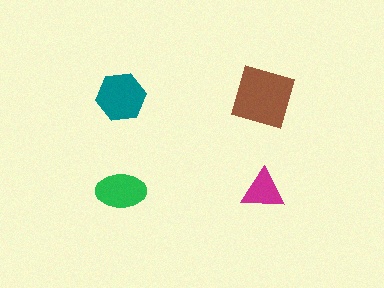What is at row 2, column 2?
A magenta triangle.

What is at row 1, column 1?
A teal hexagon.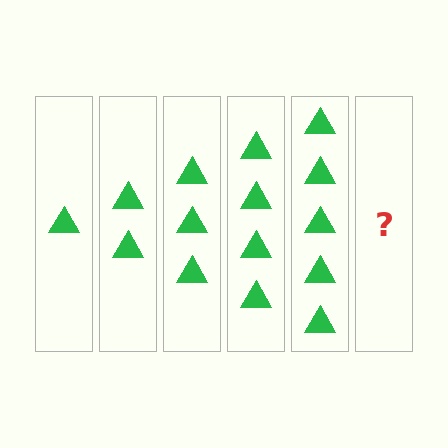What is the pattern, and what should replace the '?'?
The pattern is that each step adds one more triangle. The '?' should be 6 triangles.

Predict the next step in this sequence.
The next step is 6 triangles.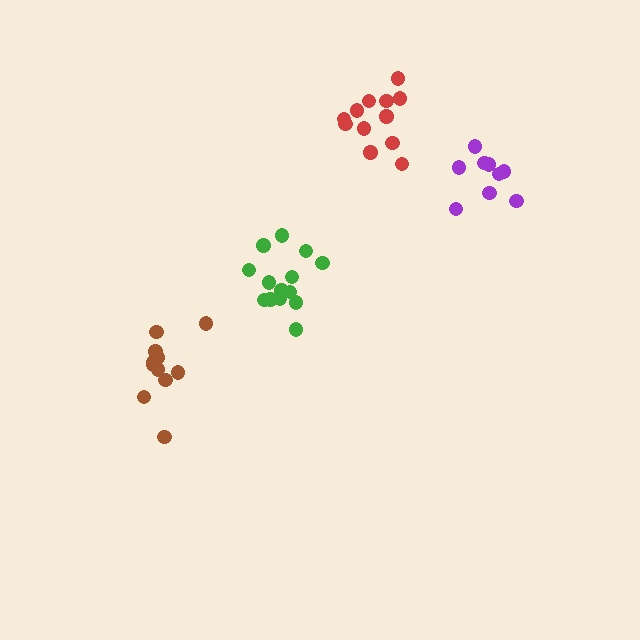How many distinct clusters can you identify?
There are 4 distinct clusters.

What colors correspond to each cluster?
The clusters are colored: red, brown, purple, green.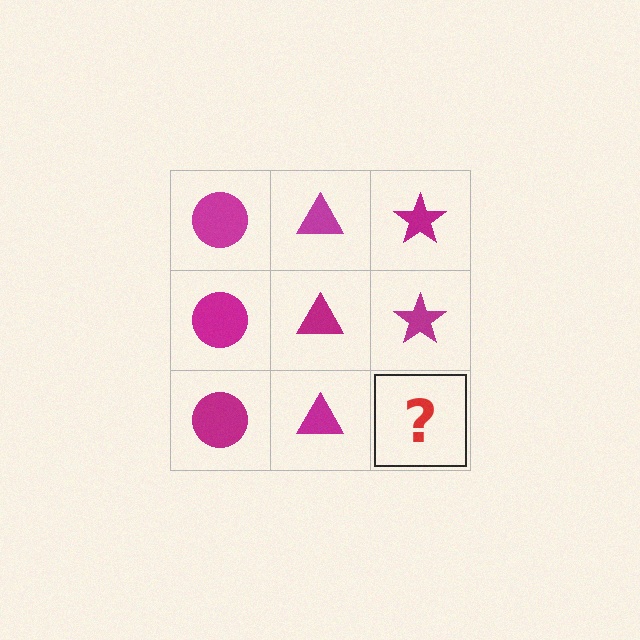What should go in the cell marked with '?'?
The missing cell should contain a magenta star.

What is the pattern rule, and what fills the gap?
The rule is that each column has a consistent shape. The gap should be filled with a magenta star.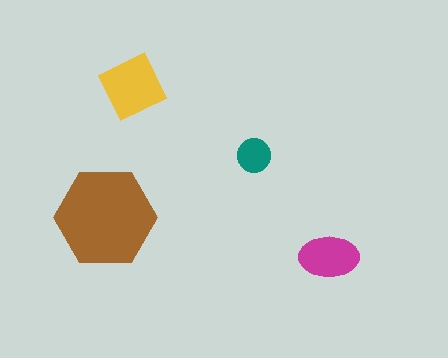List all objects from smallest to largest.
The teal circle, the magenta ellipse, the yellow diamond, the brown hexagon.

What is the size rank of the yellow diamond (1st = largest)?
2nd.